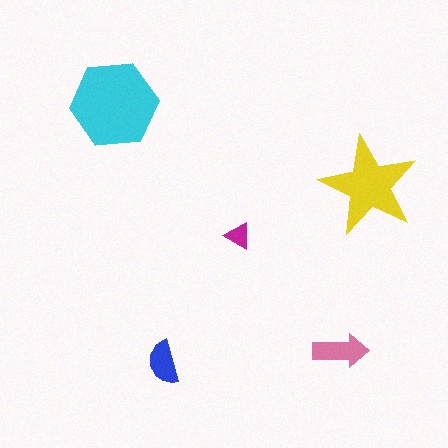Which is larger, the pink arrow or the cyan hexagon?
The cyan hexagon.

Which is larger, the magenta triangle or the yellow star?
The yellow star.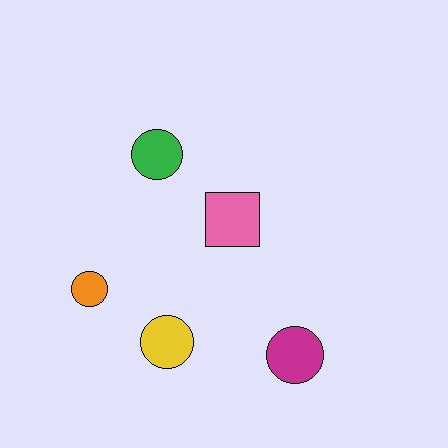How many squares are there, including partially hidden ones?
There is 1 square.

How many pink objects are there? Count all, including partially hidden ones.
There is 1 pink object.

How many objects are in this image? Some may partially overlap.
There are 5 objects.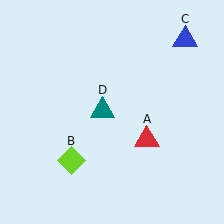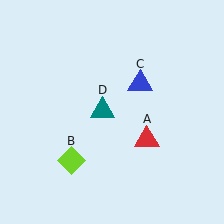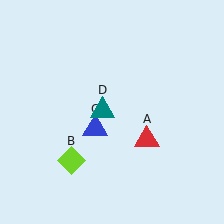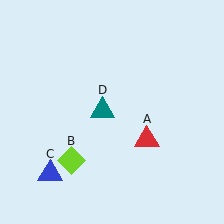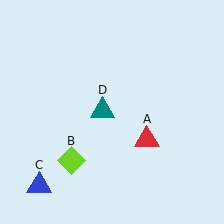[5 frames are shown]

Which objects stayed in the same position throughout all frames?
Red triangle (object A) and lime diamond (object B) and teal triangle (object D) remained stationary.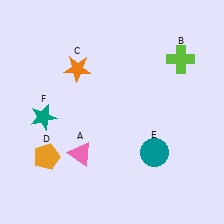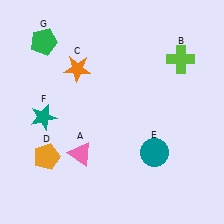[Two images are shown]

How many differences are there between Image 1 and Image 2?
There is 1 difference between the two images.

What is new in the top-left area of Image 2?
A green pentagon (G) was added in the top-left area of Image 2.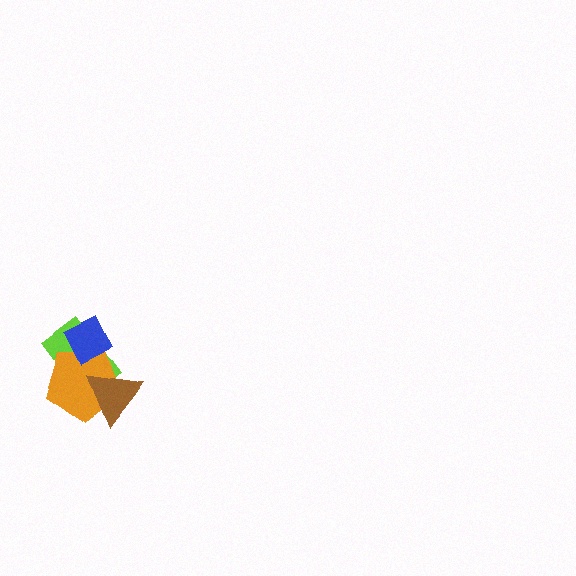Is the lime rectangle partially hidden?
Yes, it is partially covered by another shape.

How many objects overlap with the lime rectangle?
3 objects overlap with the lime rectangle.